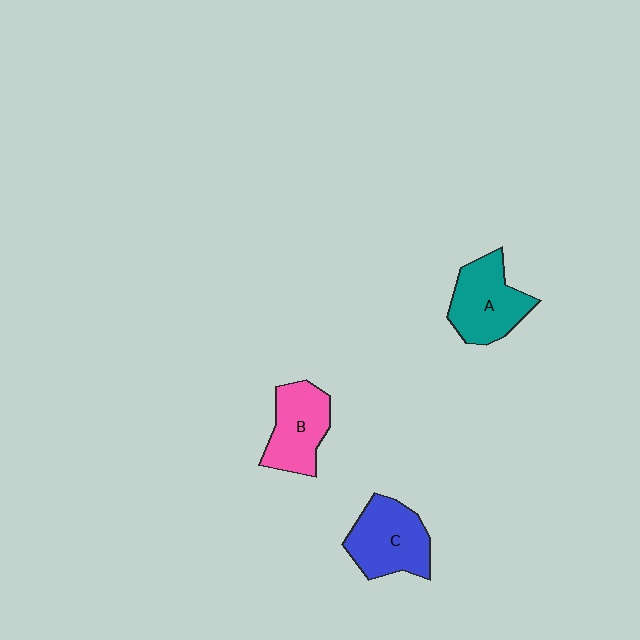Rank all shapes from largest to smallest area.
From largest to smallest: C (blue), A (teal), B (pink).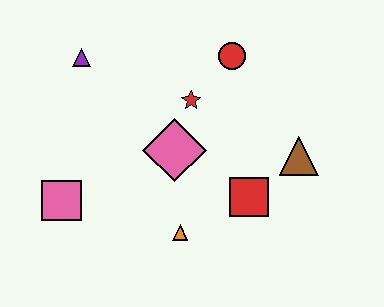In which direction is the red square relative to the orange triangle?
The red square is to the right of the orange triangle.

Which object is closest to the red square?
The brown triangle is closest to the red square.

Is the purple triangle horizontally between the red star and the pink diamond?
No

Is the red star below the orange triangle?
No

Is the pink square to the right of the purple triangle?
No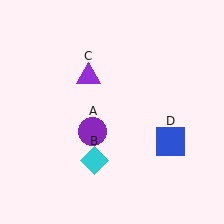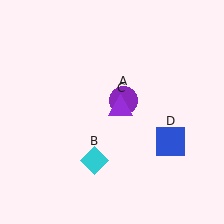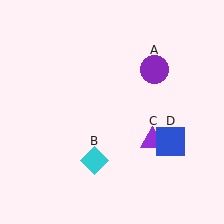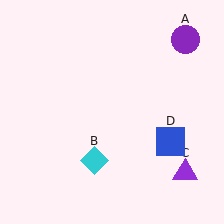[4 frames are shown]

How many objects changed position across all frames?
2 objects changed position: purple circle (object A), purple triangle (object C).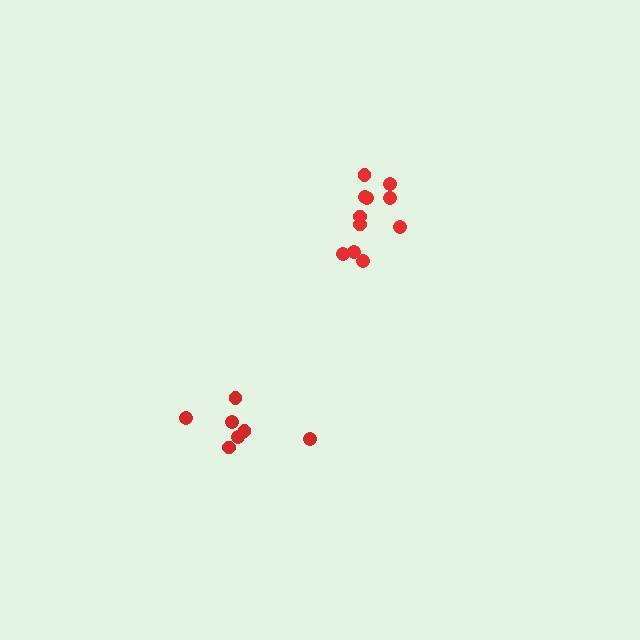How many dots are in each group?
Group 1: 7 dots, Group 2: 11 dots (18 total).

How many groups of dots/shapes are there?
There are 2 groups.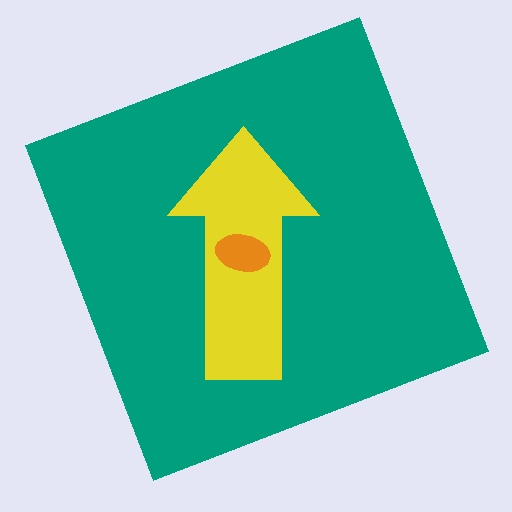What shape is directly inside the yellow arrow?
The orange ellipse.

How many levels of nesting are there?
3.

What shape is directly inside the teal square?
The yellow arrow.